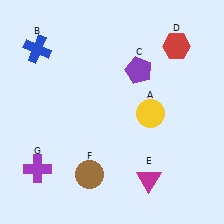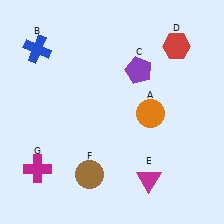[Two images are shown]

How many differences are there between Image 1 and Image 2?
There are 2 differences between the two images.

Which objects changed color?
A changed from yellow to orange. G changed from purple to magenta.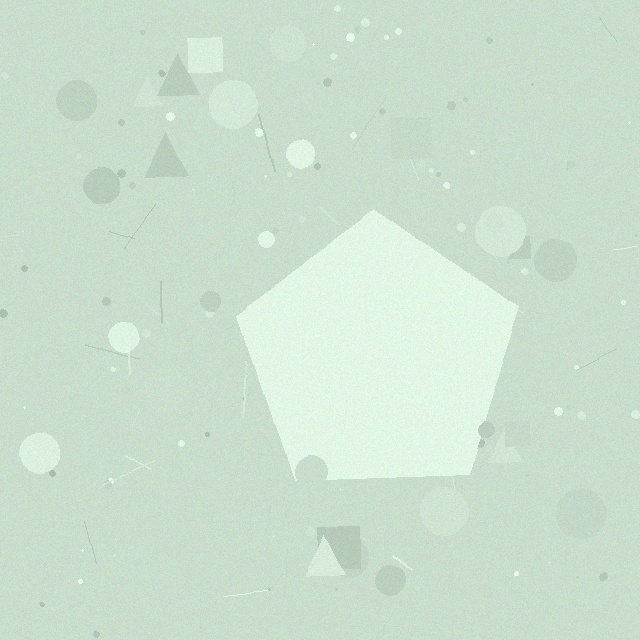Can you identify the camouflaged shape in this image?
The camouflaged shape is a pentagon.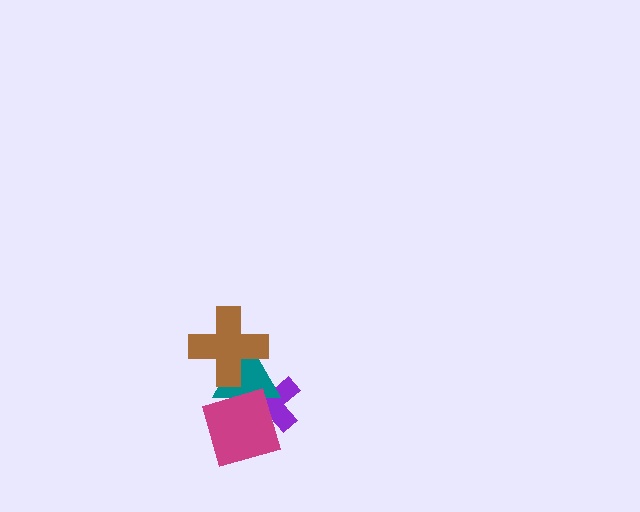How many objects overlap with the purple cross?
2 objects overlap with the purple cross.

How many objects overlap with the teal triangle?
3 objects overlap with the teal triangle.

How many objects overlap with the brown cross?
1 object overlaps with the brown cross.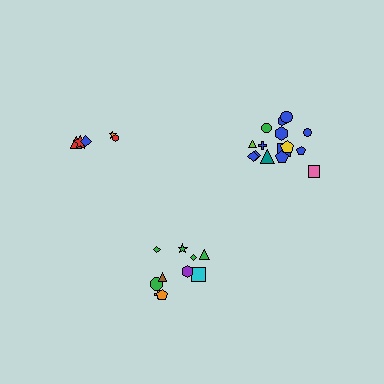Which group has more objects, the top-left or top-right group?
The top-right group.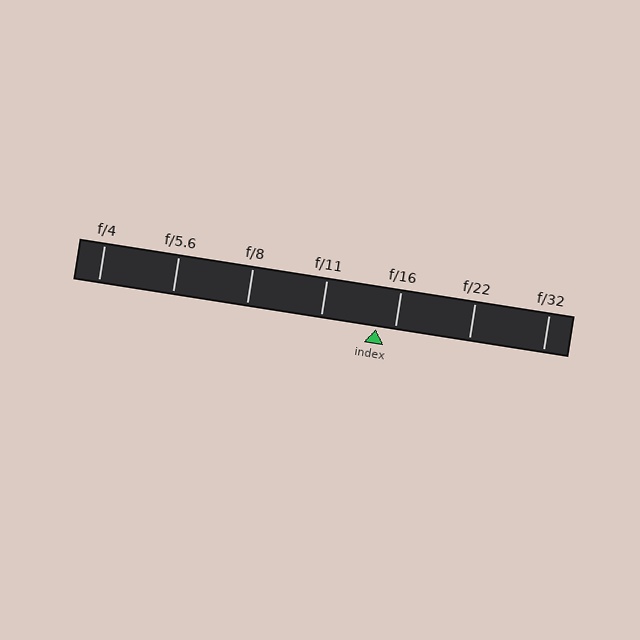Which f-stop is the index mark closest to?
The index mark is closest to f/16.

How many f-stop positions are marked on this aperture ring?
There are 7 f-stop positions marked.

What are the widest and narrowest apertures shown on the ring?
The widest aperture shown is f/4 and the narrowest is f/32.